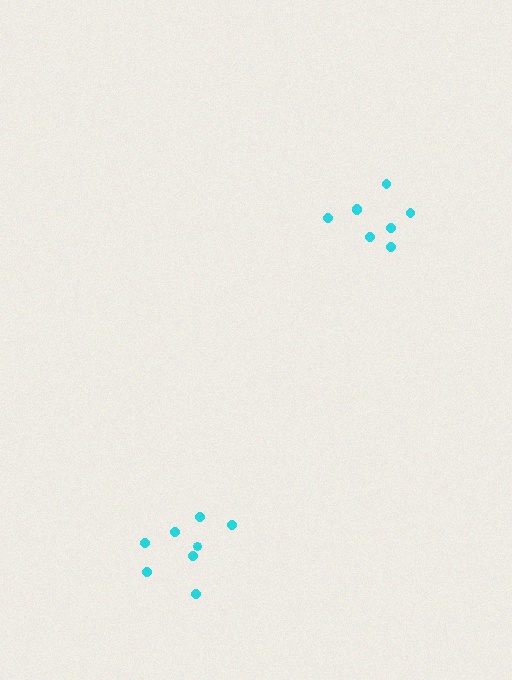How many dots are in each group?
Group 1: 8 dots, Group 2: 8 dots (16 total).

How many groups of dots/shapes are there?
There are 2 groups.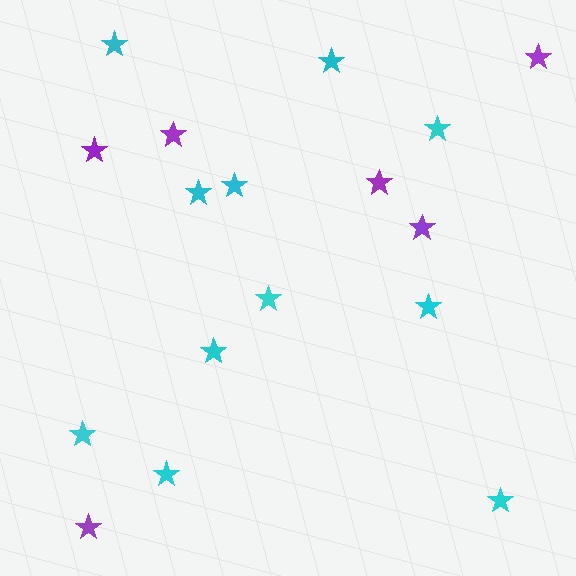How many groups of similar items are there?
There are 2 groups: one group of purple stars (6) and one group of cyan stars (11).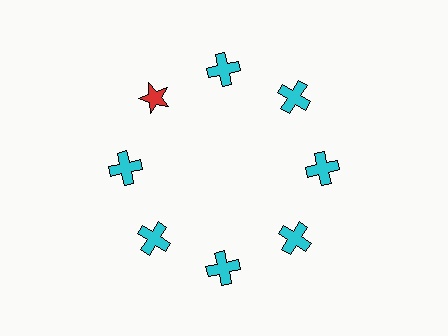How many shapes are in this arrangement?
There are 8 shapes arranged in a ring pattern.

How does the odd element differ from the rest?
It differs in both color (red instead of cyan) and shape (star instead of cross).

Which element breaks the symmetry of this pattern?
The red star at roughly the 10 o'clock position breaks the symmetry. All other shapes are cyan crosses.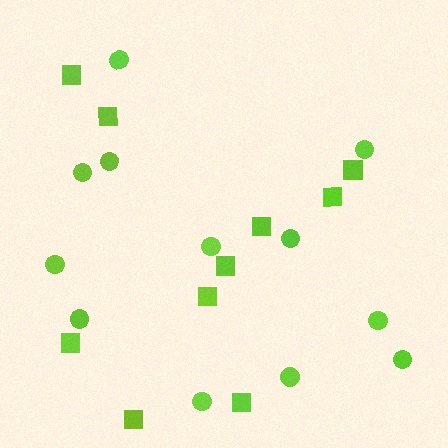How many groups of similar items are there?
There are 2 groups: one group of squares (10) and one group of circles (12).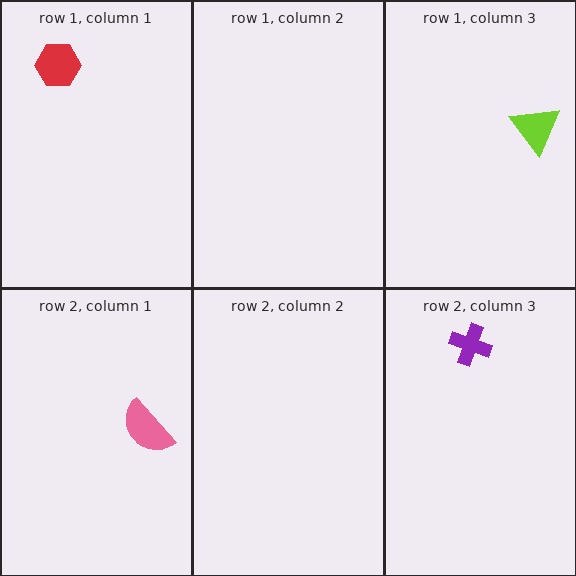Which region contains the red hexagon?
The row 1, column 1 region.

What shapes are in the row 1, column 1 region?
The red hexagon.